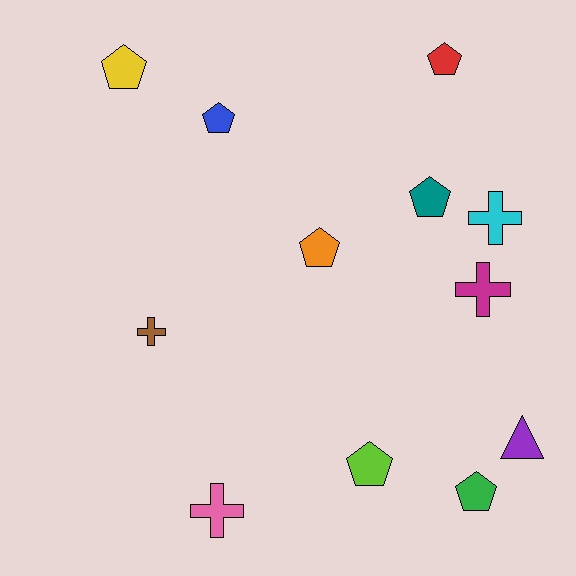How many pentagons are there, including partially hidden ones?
There are 7 pentagons.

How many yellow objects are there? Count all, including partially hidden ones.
There is 1 yellow object.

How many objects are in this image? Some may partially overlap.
There are 12 objects.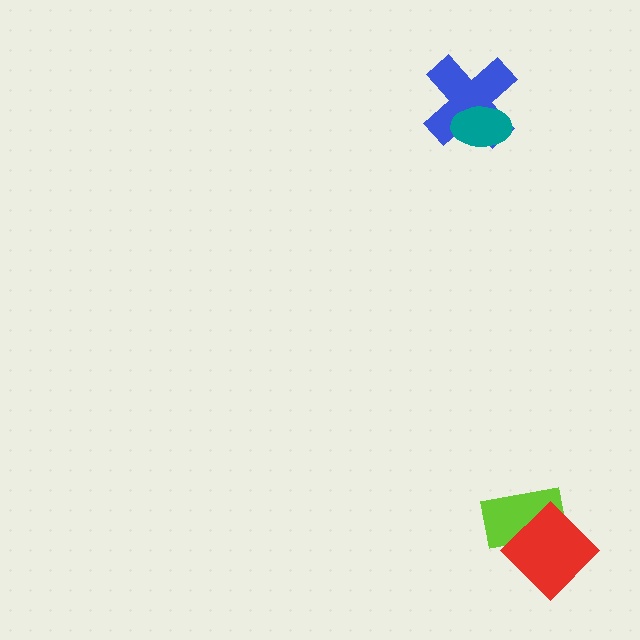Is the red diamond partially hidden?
No, no other shape covers it.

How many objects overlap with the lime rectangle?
1 object overlaps with the lime rectangle.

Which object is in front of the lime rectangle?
The red diamond is in front of the lime rectangle.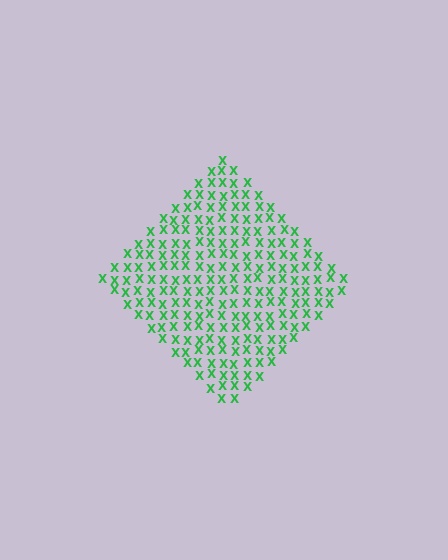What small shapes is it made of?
It is made of small letter X's.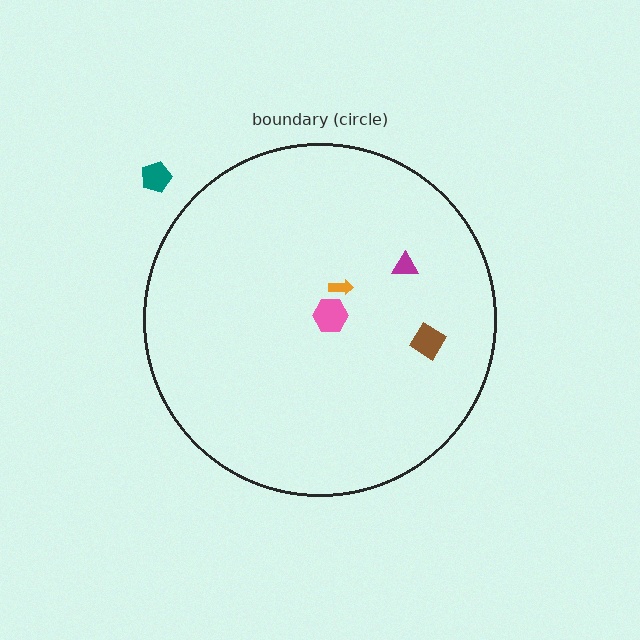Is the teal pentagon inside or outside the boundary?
Outside.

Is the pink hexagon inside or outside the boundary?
Inside.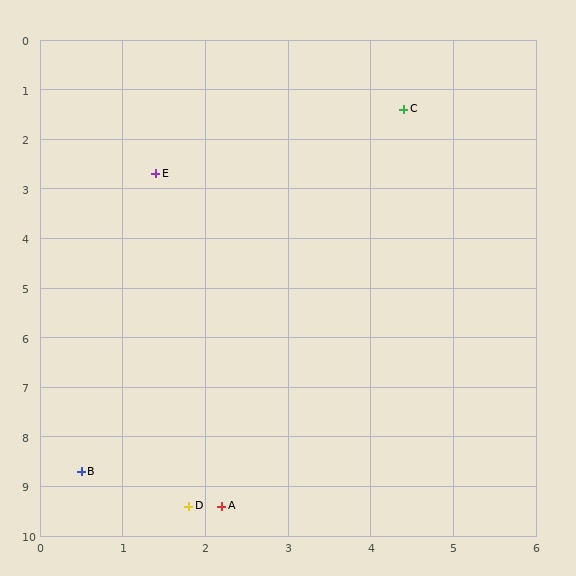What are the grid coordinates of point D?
Point D is at approximately (1.8, 9.4).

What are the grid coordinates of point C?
Point C is at approximately (4.4, 1.4).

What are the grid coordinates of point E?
Point E is at approximately (1.4, 2.7).